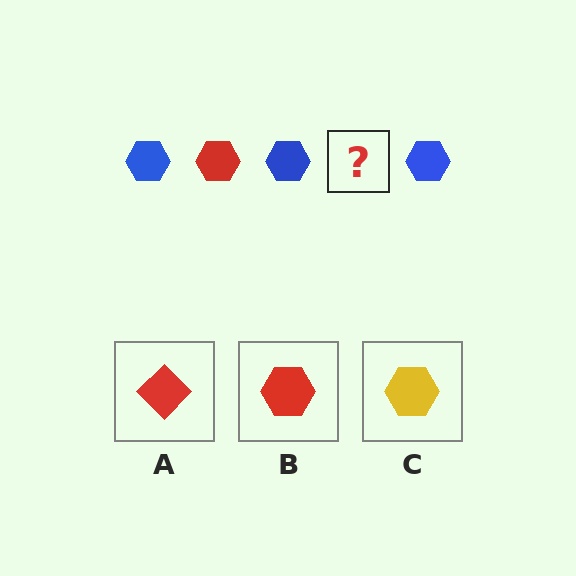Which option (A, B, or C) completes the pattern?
B.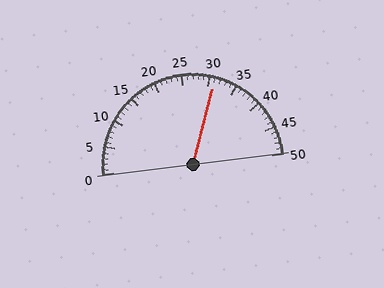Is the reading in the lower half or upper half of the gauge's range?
The reading is in the upper half of the range (0 to 50).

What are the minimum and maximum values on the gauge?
The gauge ranges from 0 to 50.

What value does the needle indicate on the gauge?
The needle indicates approximately 31.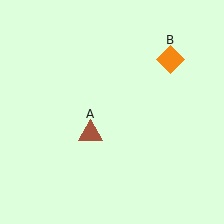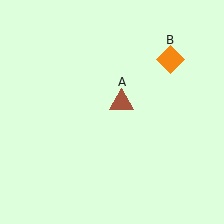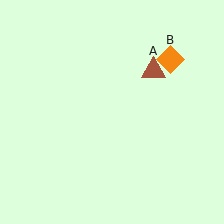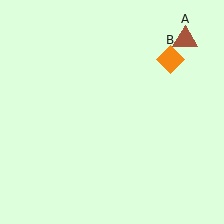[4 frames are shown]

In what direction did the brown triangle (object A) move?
The brown triangle (object A) moved up and to the right.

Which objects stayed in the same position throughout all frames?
Orange diamond (object B) remained stationary.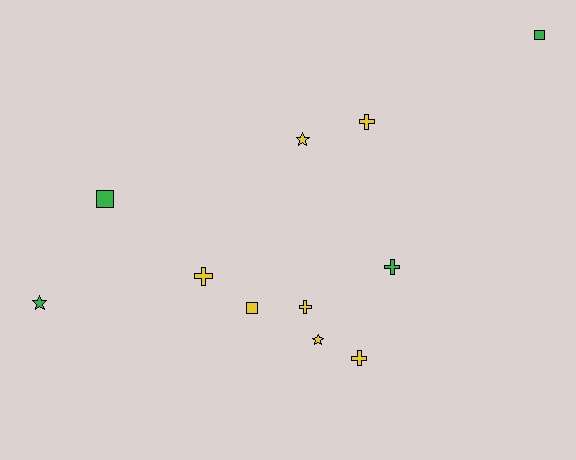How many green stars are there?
There is 1 green star.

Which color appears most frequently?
Yellow, with 7 objects.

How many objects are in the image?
There are 11 objects.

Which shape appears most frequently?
Cross, with 5 objects.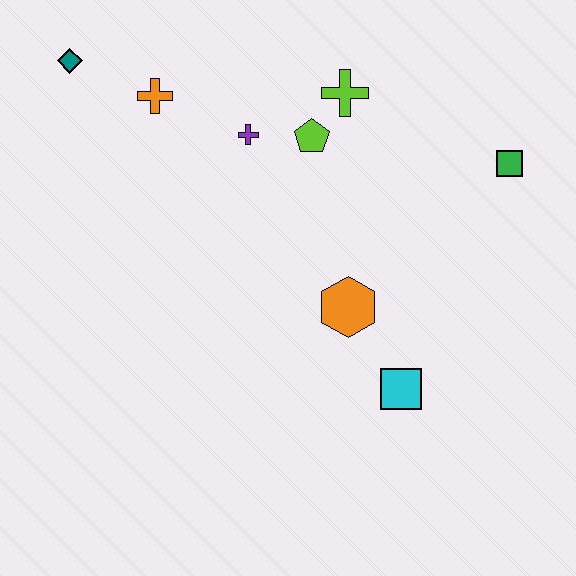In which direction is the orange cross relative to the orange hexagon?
The orange cross is above the orange hexagon.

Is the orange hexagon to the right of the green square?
No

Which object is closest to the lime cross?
The lime pentagon is closest to the lime cross.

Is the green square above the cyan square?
Yes